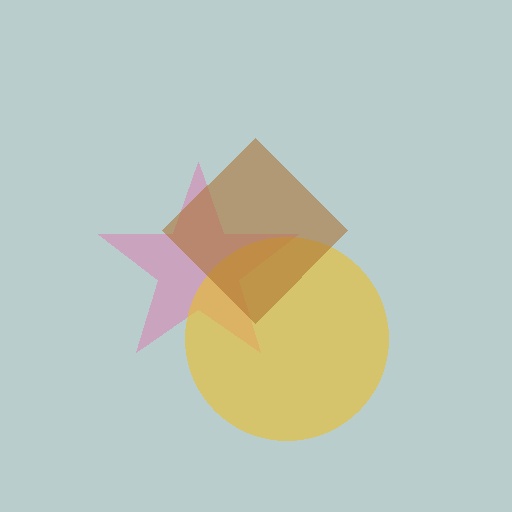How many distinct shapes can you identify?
There are 3 distinct shapes: a pink star, a yellow circle, a brown diamond.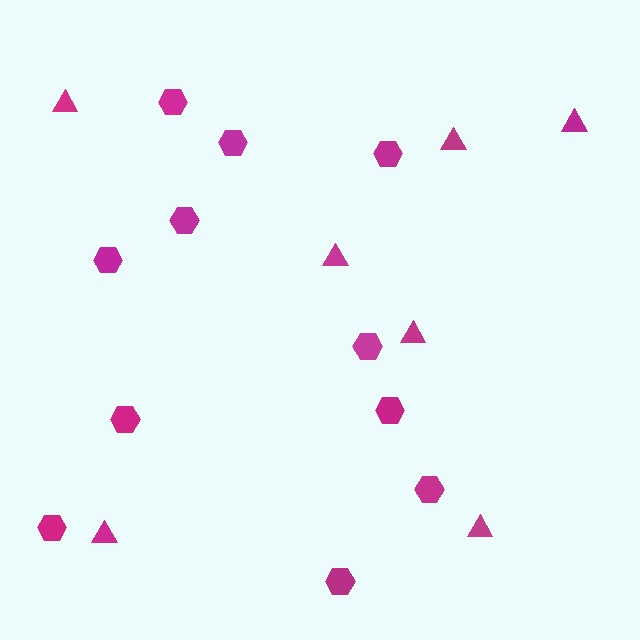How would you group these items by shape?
There are 2 groups: one group of hexagons (11) and one group of triangles (7).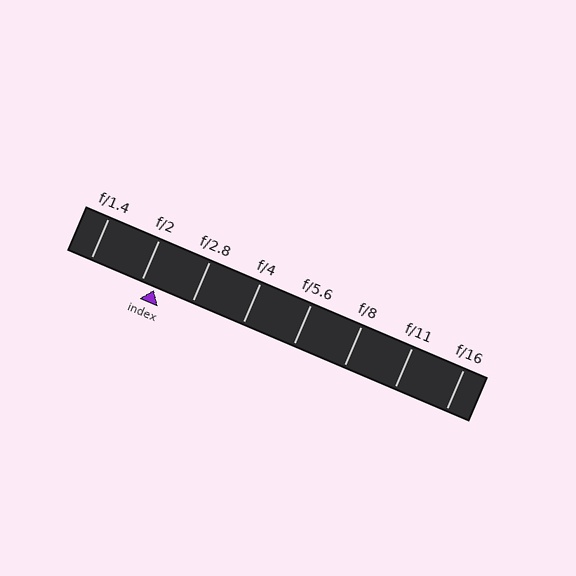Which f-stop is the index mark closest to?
The index mark is closest to f/2.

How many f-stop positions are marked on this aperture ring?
There are 8 f-stop positions marked.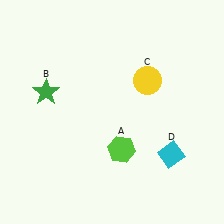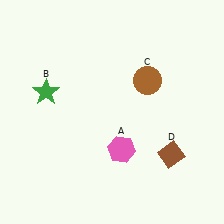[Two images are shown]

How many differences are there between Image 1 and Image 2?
There are 3 differences between the two images.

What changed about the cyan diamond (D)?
In Image 1, D is cyan. In Image 2, it changed to brown.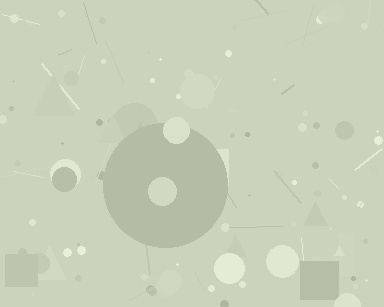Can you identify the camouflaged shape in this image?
The camouflaged shape is a circle.